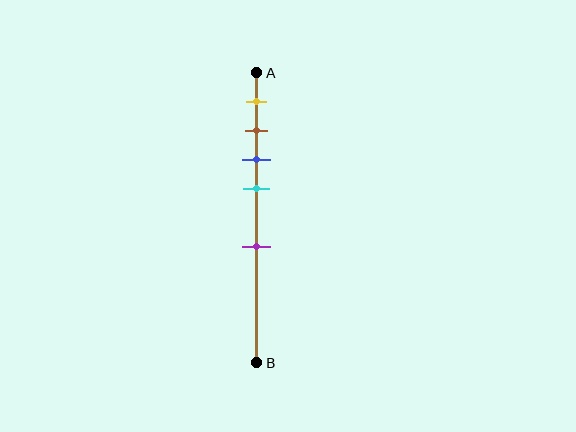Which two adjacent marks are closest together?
The brown and blue marks are the closest adjacent pair.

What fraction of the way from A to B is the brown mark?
The brown mark is approximately 20% (0.2) of the way from A to B.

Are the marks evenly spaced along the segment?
No, the marks are not evenly spaced.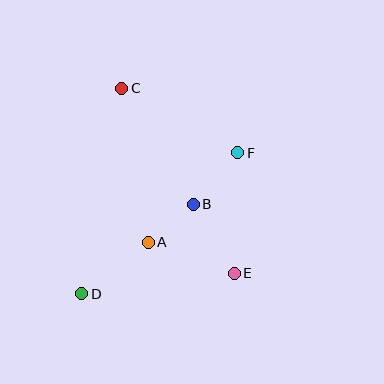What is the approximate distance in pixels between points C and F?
The distance between C and F is approximately 133 pixels.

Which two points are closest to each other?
Points A and B are closest to each other.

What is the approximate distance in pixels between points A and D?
The distance between A and D is approximately 84 pixels.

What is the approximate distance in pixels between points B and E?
The distance between B and E is approximately 80 pixels.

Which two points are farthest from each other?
Points C and E are farthest from each other.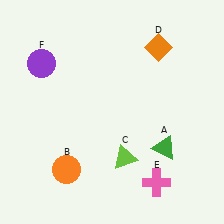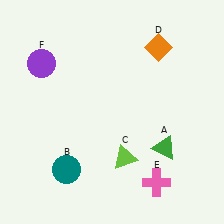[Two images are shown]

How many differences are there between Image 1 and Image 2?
There is 1 difference between the two images.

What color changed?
The circle (B) changed from orange in Image 1 to teal in Image 2.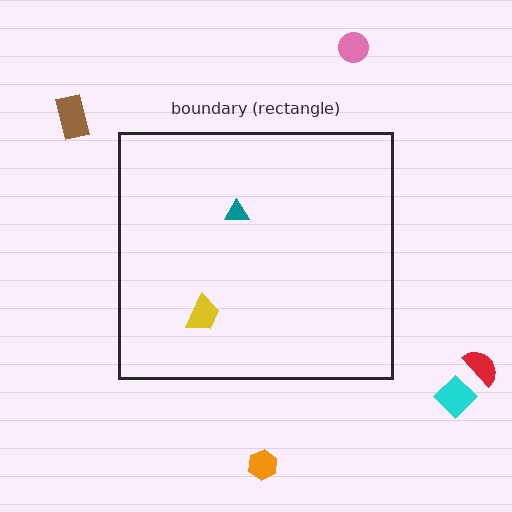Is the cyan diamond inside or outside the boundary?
Outside.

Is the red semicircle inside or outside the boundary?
Outside.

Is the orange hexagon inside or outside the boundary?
Outside.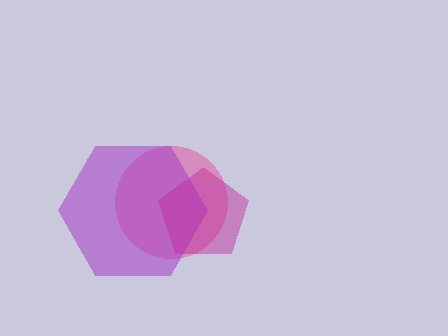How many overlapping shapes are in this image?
There are 3 overlapping shapes in the image.